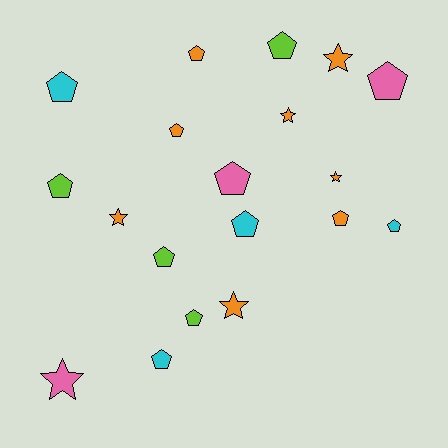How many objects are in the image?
There are 19 objects.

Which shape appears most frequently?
Pentagon, with 13 objects.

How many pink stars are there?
There is 1 pink star.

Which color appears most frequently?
Orange, with 8 objects.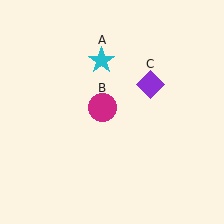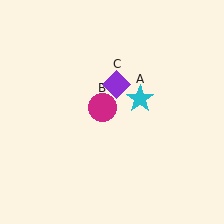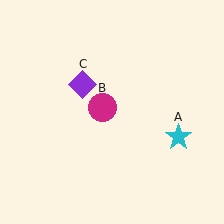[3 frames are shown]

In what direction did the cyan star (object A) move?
The cyan star (object A) moved down and to the right.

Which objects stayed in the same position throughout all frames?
Magenta circle (object B) remained stationary.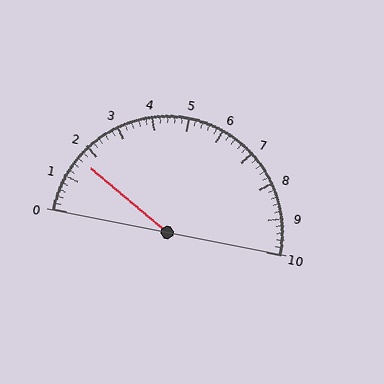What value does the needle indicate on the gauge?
The needle indicates approximately 1.6.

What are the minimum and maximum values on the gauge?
The gauge ranges from 0 to 10.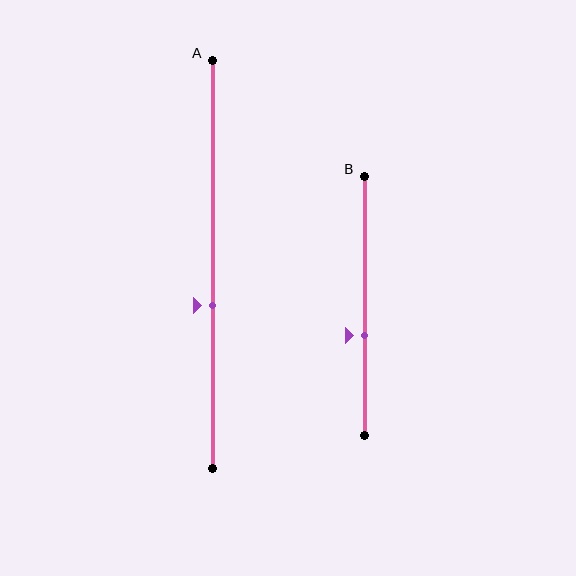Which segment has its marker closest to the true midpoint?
Segment A has its marker closest to the true midpoint.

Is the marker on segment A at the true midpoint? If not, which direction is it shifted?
No, the marker on segment A is shifted downward by about 10% of the segment length.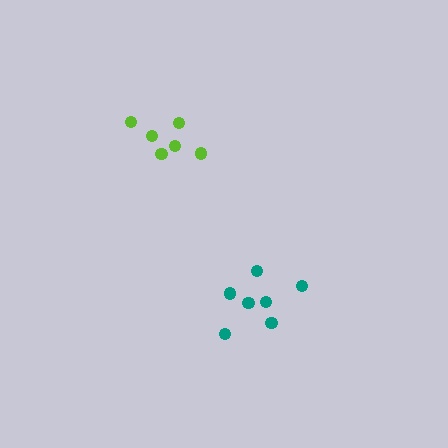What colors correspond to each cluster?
The clusters are colored: lime, teal.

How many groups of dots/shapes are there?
There are 2 groups.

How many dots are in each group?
Group 1: 6 dots, Group 2: 7 dots (13 total).